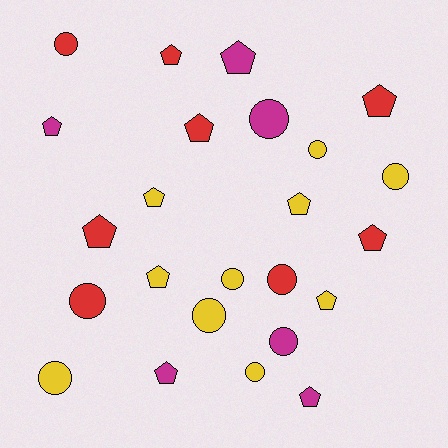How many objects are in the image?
There are 24 objects.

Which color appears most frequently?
Yellow, with 10 objects.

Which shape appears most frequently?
Pentagon, with 13 objects.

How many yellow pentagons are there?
There are 4 yellow pentagons.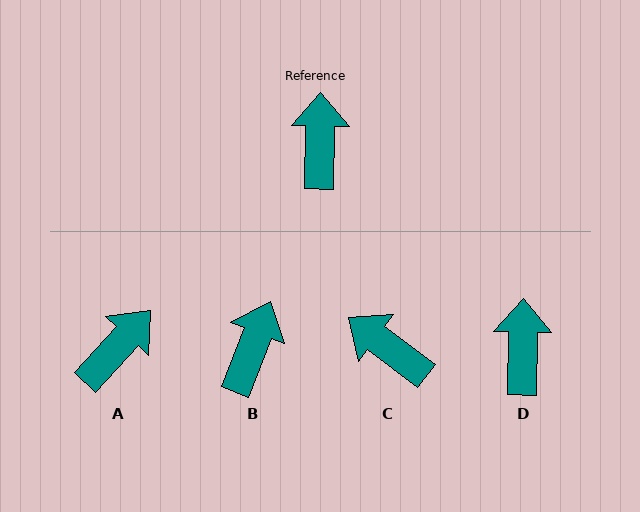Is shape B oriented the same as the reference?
No, it is off by about 21 degrees.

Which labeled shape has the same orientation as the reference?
D.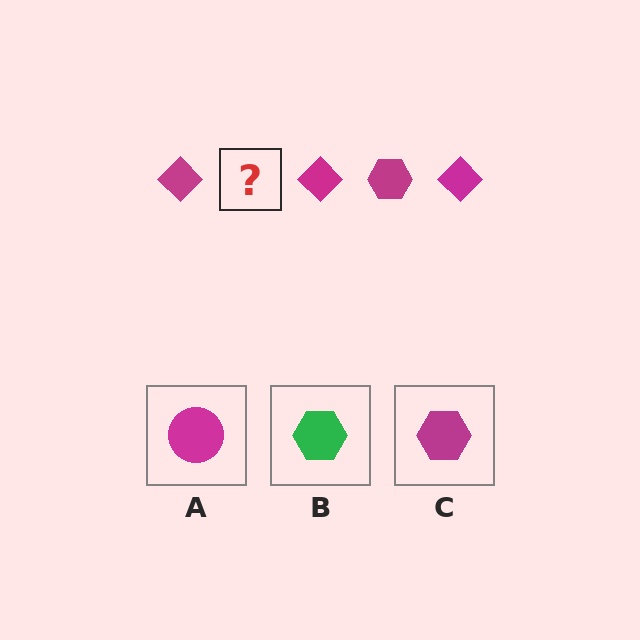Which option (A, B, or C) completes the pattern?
C.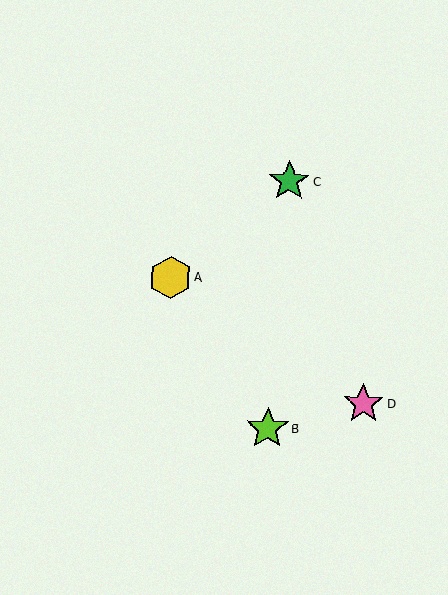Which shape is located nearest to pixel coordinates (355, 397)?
The pink star (labeled D) at (363, 404) is nearest to that location.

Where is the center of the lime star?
The center of the lime star is at (268, 428).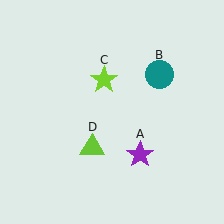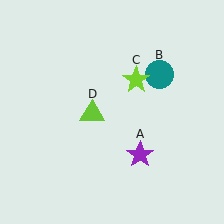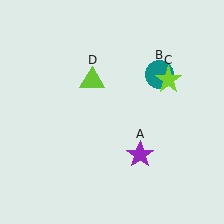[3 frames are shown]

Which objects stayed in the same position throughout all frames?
Purple star (object A) and teal circle (object B) remained stationary.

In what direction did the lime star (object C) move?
The lime star (object C) moved right.